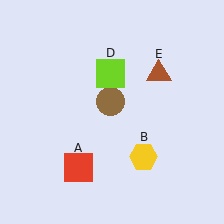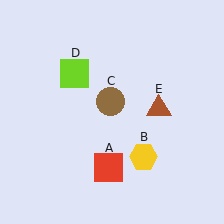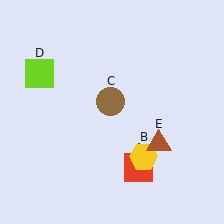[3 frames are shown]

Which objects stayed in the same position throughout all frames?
Yellow hexagon (object B) and brown circle (object C) remained stationary.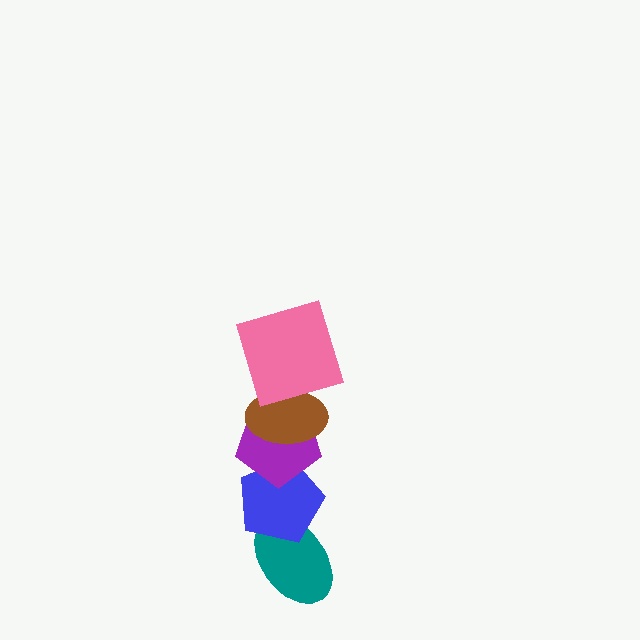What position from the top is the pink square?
The pink square is 1st from the top.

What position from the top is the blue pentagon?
The blue pentagon is 4th from the top.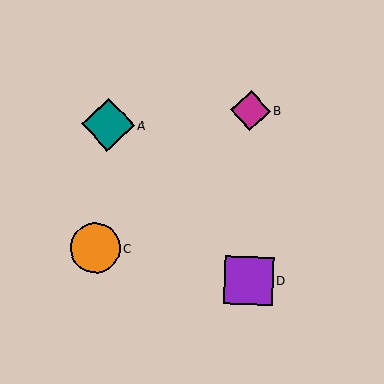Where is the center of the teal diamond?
The center of the teal diamond is at (108, 125).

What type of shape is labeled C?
Shape C is an orange circle.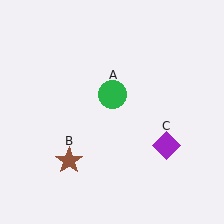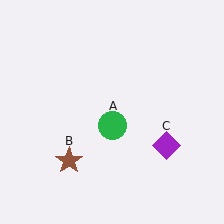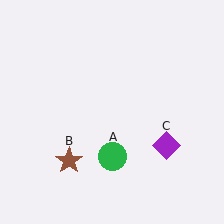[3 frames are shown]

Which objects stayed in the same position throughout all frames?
Brown star (object B) and purple diamond (object C) remained stationary.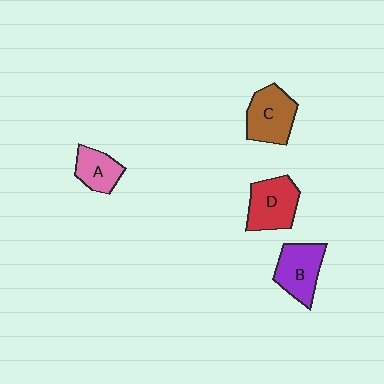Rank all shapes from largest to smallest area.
From largest to smallest: D (red), C (brown), B (purple), A (pink).